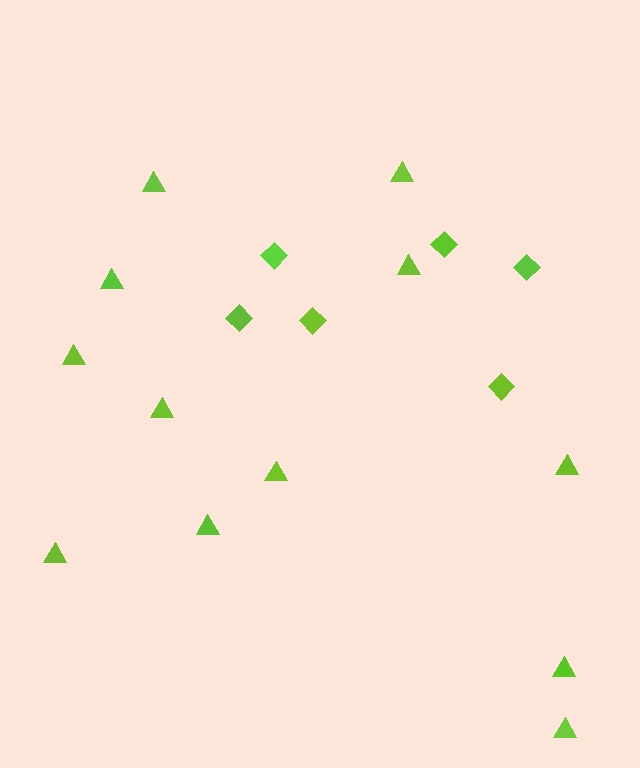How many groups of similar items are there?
There are 2 groups: one group of diamonds (6) and one group of triangles (12).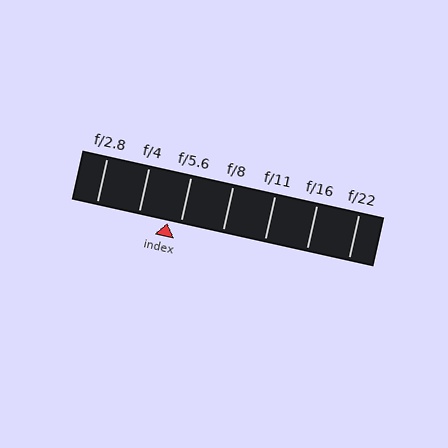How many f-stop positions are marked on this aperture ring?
There are 7 f-stop positions marked.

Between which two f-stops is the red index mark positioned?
The index mark is between f/4 and f/5.6.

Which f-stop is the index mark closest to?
The index mark is closest to f/5.6.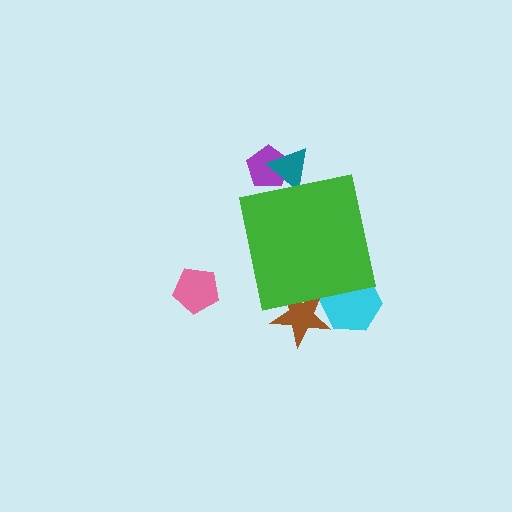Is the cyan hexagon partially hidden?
Yes, the cyan hexagon is partially hidden behind the green square.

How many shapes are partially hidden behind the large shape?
4 shapes are partially hidden.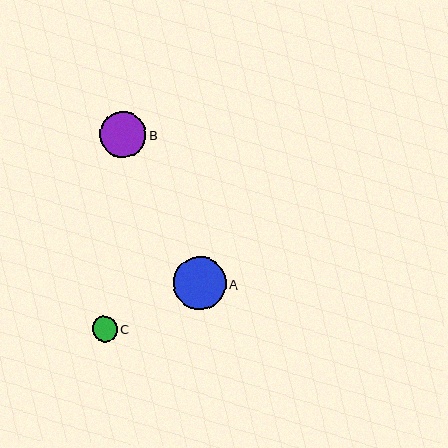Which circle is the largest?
Circle A is the largest with a size of approximately 53 pixels.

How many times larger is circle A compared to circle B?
Circle A is approximately 1.2 times the size of circle B.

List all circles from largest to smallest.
From largest to smallest: A, B, C.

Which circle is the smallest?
Circle C is the smallest with a size of approximately 25 pixels.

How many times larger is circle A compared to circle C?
Circle A is approximately 2.1 times the size of circle C.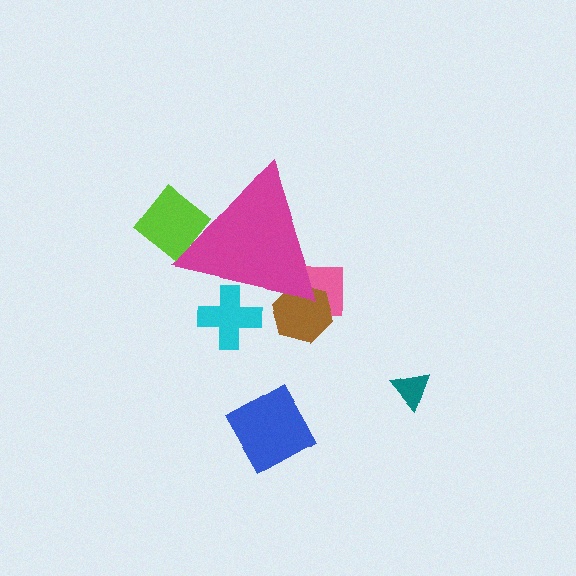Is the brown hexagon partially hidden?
Yes, the brown hexagon is partially hidden behind the magenta triangle.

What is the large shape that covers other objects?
A magenta triangle.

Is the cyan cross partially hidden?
Yes, the cyan cross is partially hidden behind the magenta triangle.